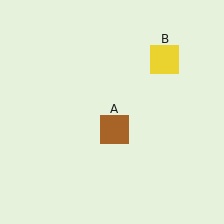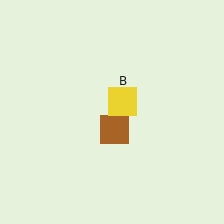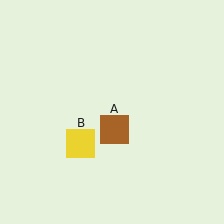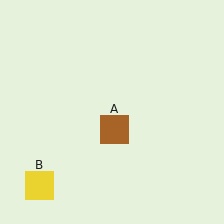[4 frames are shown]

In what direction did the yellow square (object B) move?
The yellow square (object B) moved down and to the left.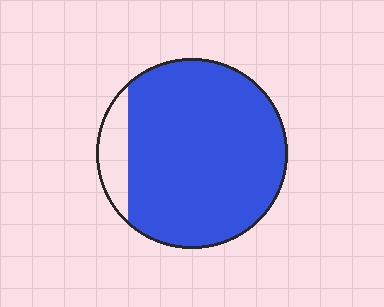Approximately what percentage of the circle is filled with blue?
Approximately 90%.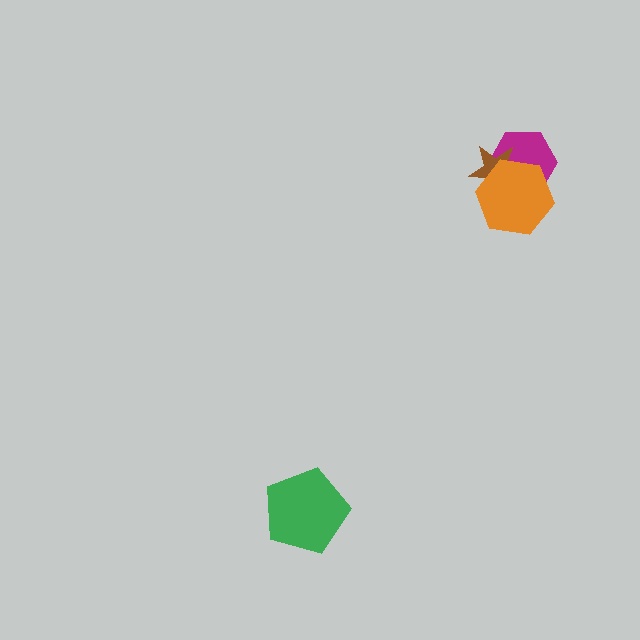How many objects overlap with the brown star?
2 objects overlap with the brown star.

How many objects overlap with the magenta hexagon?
2 objects overlap with the magenta hexagon.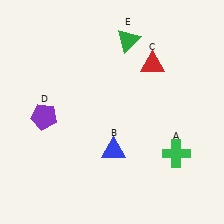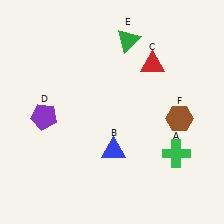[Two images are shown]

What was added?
A brown hexagon (F) was added in Image 2.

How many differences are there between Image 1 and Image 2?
There is 1 difference between the two images.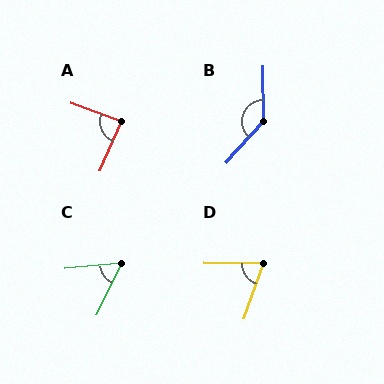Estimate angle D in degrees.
Approximately 71 degrees.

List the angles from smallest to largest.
C (58°), D (71°), A (87°), B (137°).